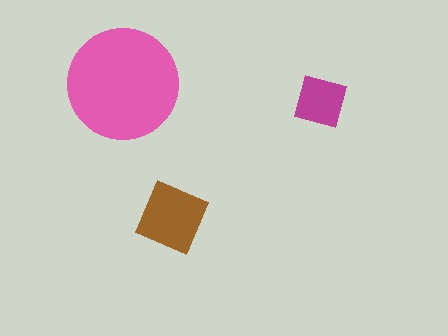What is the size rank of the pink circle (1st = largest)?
1st.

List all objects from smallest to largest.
The magenta square, the brown diamond, the pink circle.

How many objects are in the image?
There are 3 objects in the image.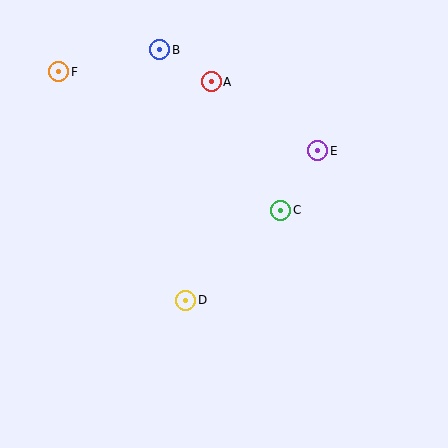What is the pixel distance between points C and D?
The distance between C and D is 131 pixels.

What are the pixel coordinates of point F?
Point F is at (59, 72).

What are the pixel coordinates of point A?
Point A is at (211, 82).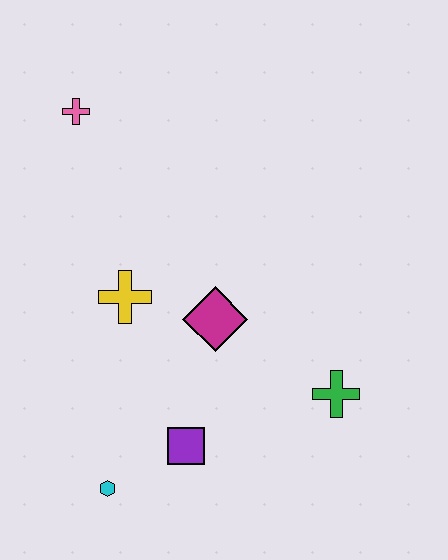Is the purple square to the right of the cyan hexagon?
Yes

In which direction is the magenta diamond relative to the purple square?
The magenta diamond is above the purple square.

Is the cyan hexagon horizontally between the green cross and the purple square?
No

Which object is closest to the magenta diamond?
The yellow cross is closest to the magenta diamond.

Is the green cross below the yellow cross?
Yes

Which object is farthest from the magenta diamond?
The pink cross is farthest from the magenta diamond.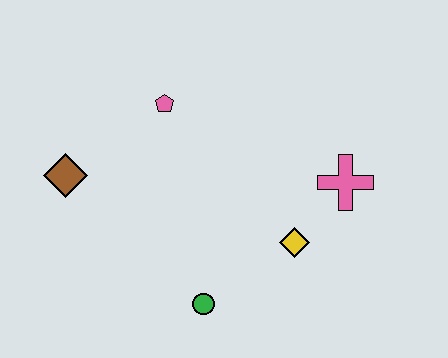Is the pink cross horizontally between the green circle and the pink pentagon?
No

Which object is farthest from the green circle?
The pink pentagon is farthest from the green circle.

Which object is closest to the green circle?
The yellow diamond is closest to the green circle.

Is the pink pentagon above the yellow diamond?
Yes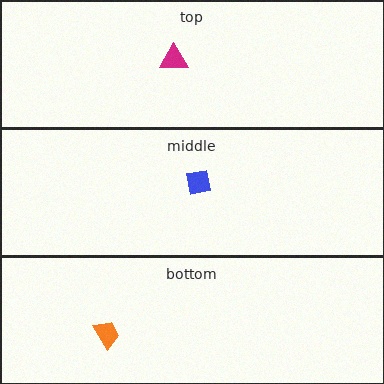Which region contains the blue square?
The middle region.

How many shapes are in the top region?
1.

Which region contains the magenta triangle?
The top region.